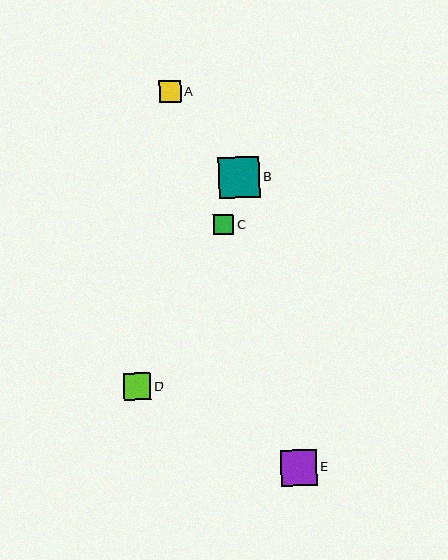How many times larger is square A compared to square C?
Square A is approximately 1.1 times the size of square C.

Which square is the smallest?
Square C is the smallest with a size of approximately 20 pixels.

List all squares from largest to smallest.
From largest to smallest: B, E, D, A, C.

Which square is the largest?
Square B is the largest with a size of approximately 41 pixels.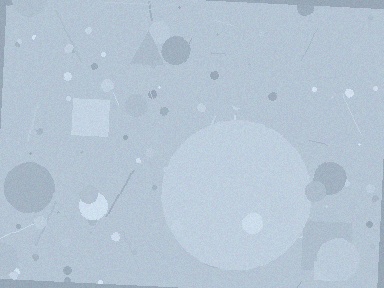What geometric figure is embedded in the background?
A circle is embedded in the background.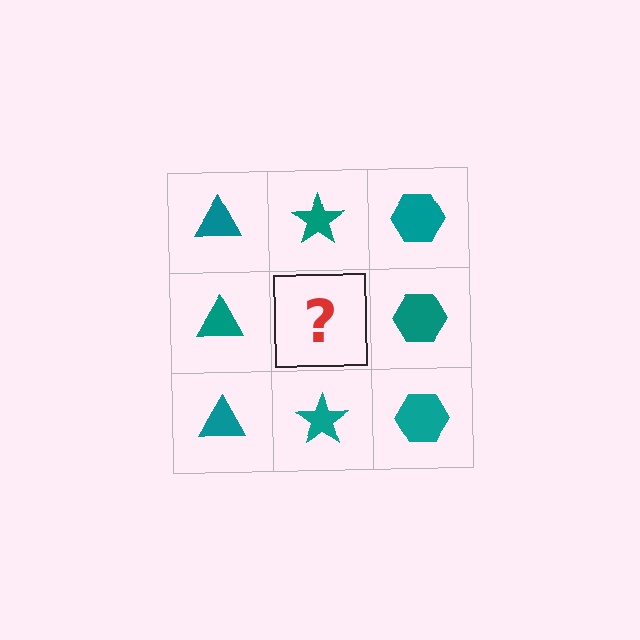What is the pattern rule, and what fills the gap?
The rule is that each column has a consistent shape. The gap should be filled with a teal star.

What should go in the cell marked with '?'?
The missing cell should contain a teal star.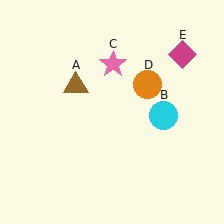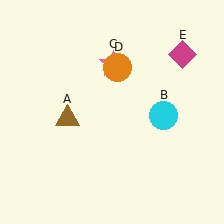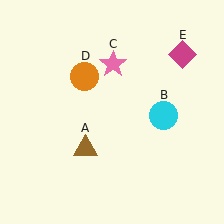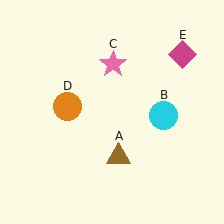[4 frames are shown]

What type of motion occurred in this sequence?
The brown triangle (object A), orange circle (object D) rotated counterclockwise around the center of the scene.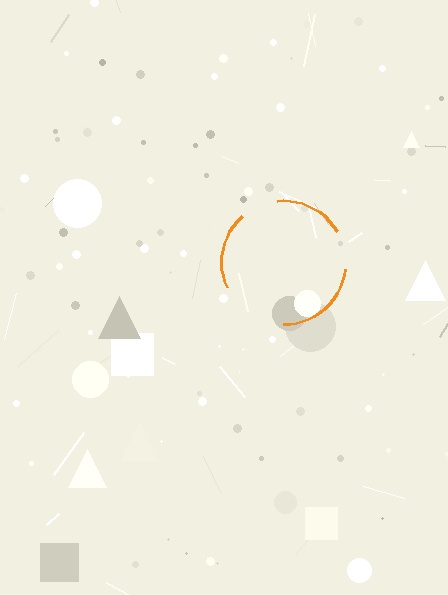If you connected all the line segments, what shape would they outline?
They would outline a circle.